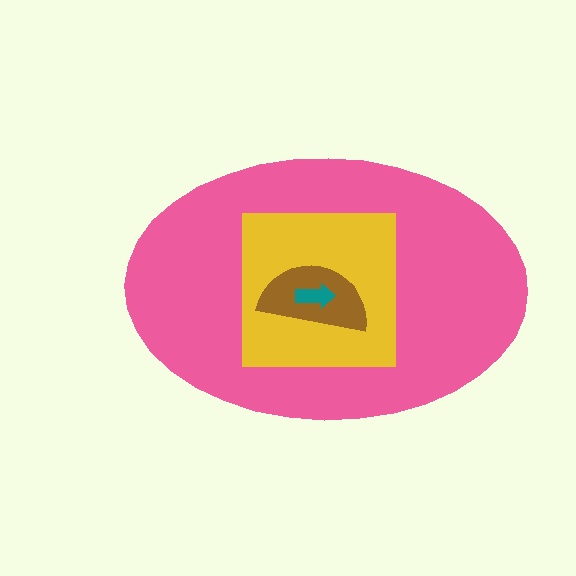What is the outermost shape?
The pink ellipse.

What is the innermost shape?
The teal arrow.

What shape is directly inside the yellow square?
The brown semicircle.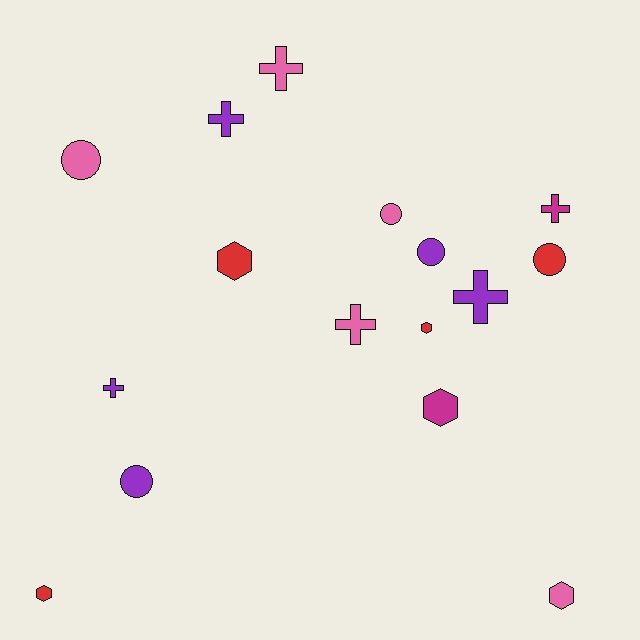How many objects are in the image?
There are 16 objects.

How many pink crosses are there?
There are 2 pink crosses.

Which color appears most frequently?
Purple, with 5 objects.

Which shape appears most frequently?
Cross, with 6 objects.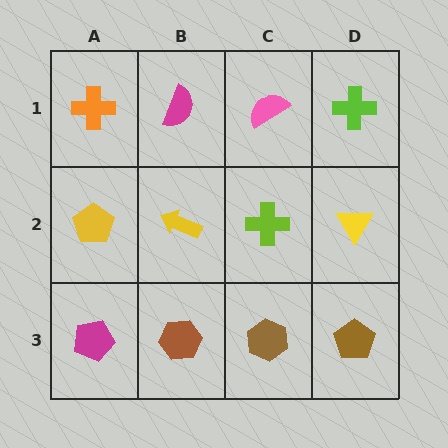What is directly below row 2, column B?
A brown hexagon.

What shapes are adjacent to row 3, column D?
A yellow triangle (row 2, column D), a brown hexagon (row 3, column C).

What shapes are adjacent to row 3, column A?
A yellow pentagon (row 2, column A), a brown hexagon (row 3, column B).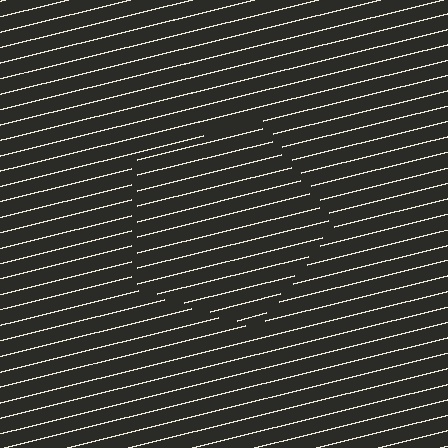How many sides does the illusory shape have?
5 sides — the line-ends trace a pentagon.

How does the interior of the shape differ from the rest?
The interior of the shape contains the same grating, shifted by half a period — the contour is defined by the phase discontinuity where line-ends from the inner and outer gratings abut.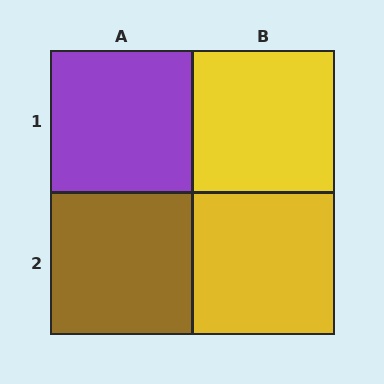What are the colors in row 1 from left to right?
Purple, yellow.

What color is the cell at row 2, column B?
Yellow.